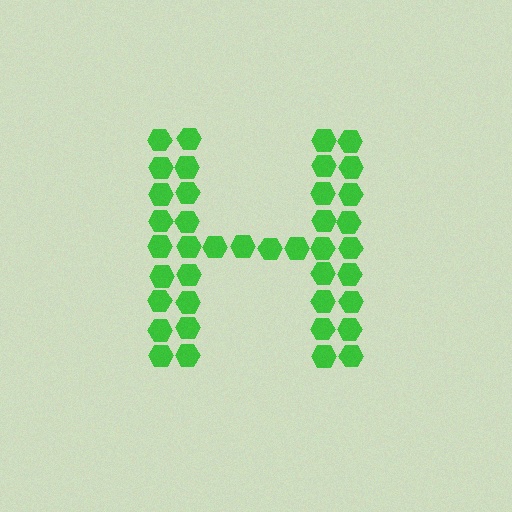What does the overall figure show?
The overall figure shows the letter H.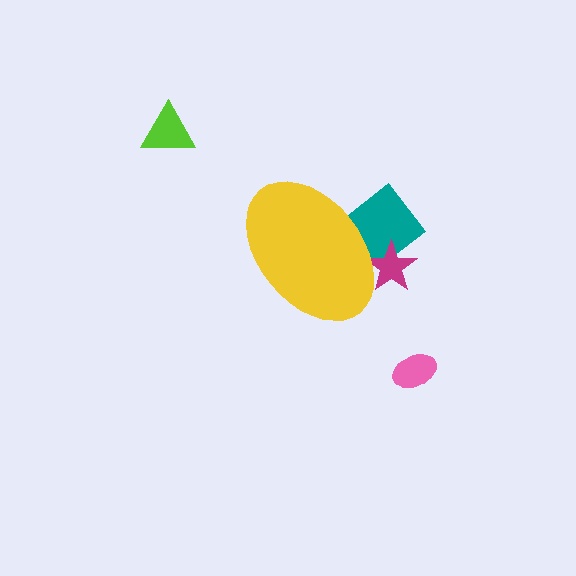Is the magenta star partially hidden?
Yes, the magenta star is partially hidden behind the yellow ellipse.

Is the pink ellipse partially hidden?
No, the pink ellipse is fully visible.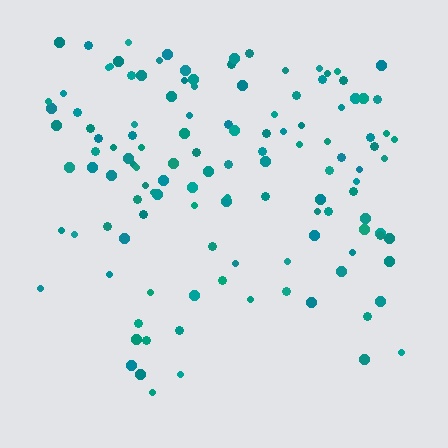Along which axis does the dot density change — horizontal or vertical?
Vertical.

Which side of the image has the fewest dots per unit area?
The bottom.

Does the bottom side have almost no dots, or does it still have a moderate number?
Still a moderate number, just noticeably fewer than the top.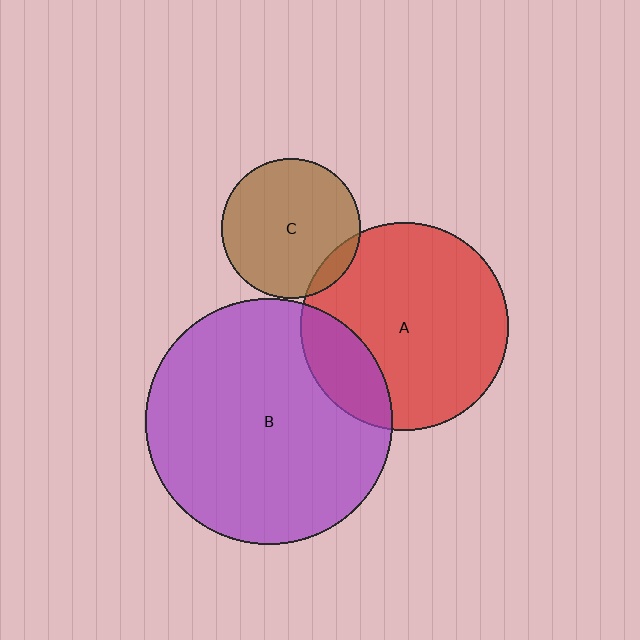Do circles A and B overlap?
Yes.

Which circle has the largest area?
Circle B (purple).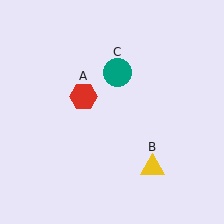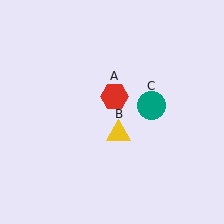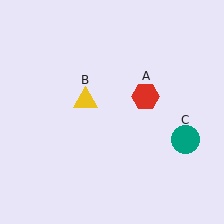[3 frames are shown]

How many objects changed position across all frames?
3 objects changed position: red hexagon (object A), yellow triangle (object B), teal circle (object C).